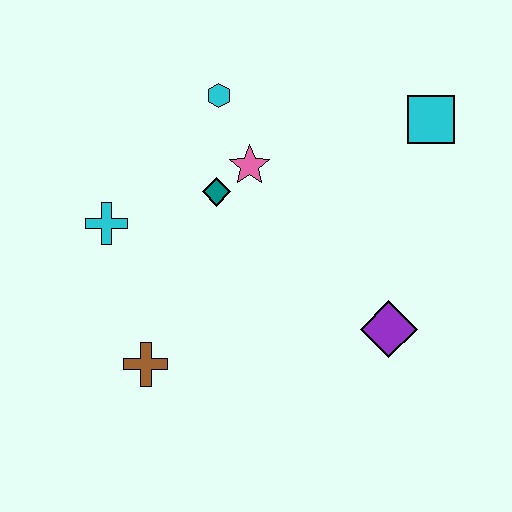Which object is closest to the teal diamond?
The pink star is closest to the teal diamond.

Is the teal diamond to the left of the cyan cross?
No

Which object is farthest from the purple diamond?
The cyan cross is farthest from the purple diamond.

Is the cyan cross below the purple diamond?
No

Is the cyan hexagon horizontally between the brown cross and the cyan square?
Yes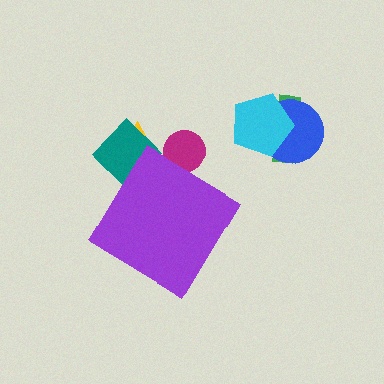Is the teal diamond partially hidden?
Yes, the teal diamond is partially hidden behind the purple diamond.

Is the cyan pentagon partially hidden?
No, the cyan pentagon is fully visible.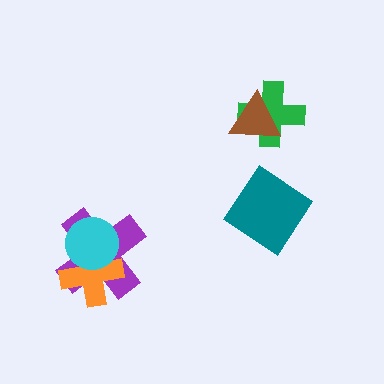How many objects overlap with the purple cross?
2 objects overlap with the purple cross.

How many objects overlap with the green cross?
1 object overlaps with the green cross.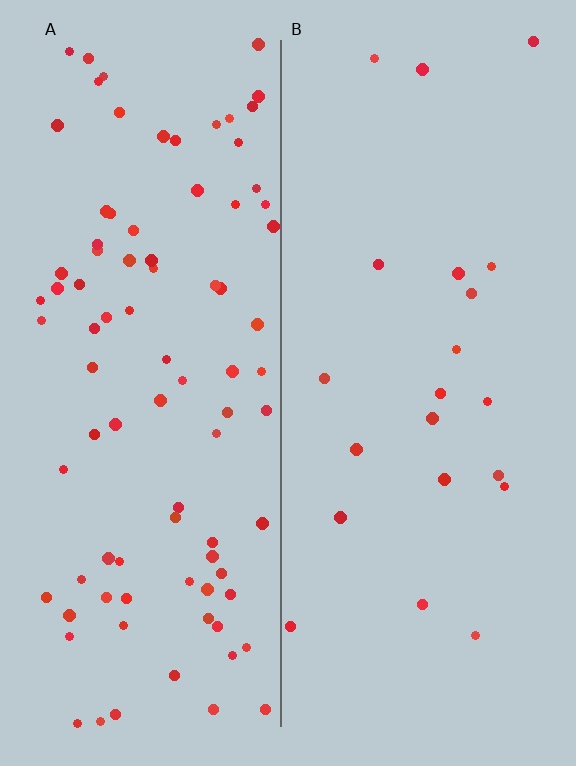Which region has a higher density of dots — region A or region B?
A (the left).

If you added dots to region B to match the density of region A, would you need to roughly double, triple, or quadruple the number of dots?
Approximately quadruple.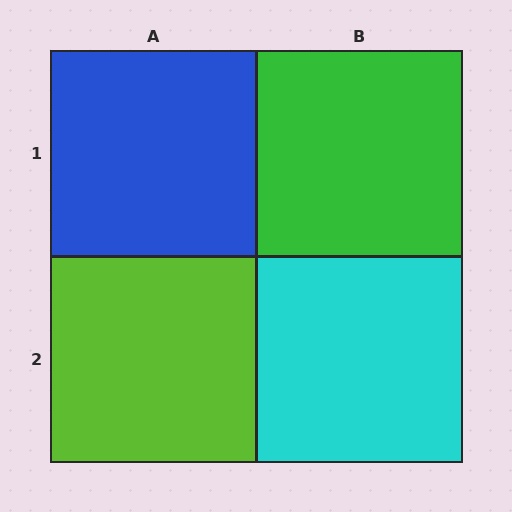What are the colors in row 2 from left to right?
Lime, cyan.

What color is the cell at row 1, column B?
Green.